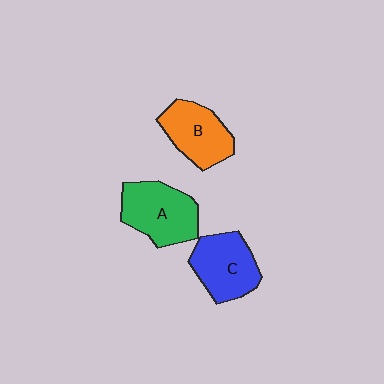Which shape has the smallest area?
Shape B (orange).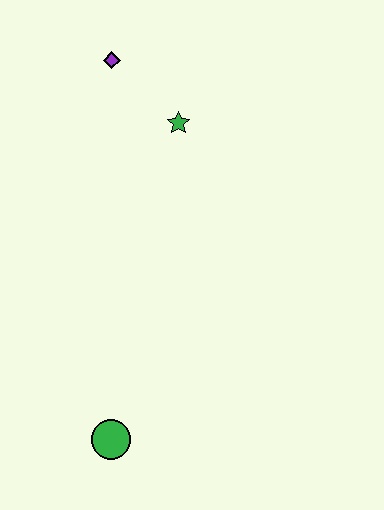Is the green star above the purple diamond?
No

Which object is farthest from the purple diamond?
The green circle is farthest from the purple diamond.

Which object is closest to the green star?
The purple diamond is closest to the green star.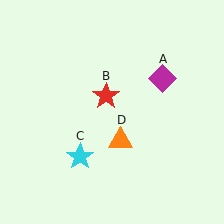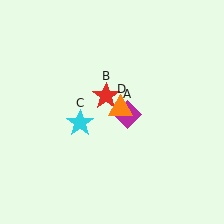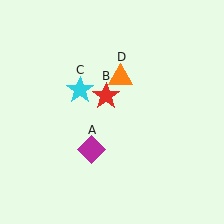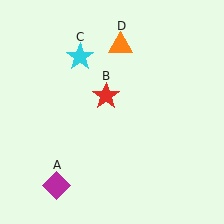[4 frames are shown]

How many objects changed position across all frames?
3 objects changed position: magenta diamond (object A), cyan star (object C), orange triangle (object D).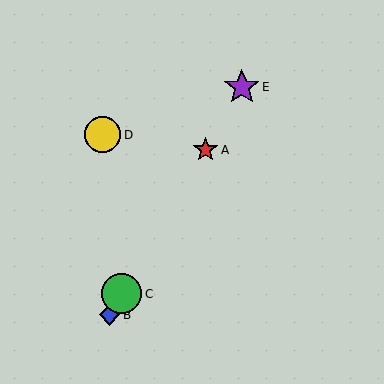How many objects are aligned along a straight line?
4 objects (A, B, C, E) are aligned along a straight line.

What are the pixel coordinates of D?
Object D is at (102, 135).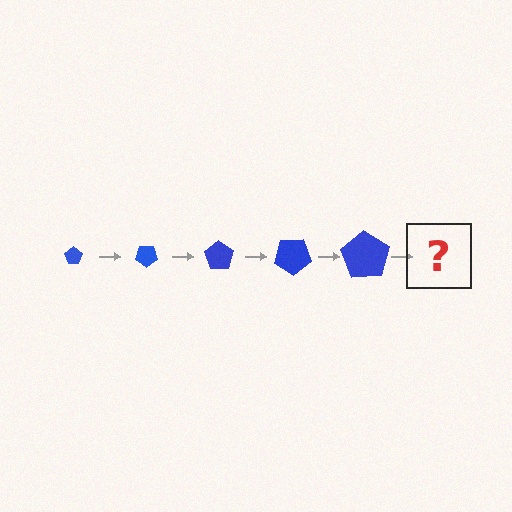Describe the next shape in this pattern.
It should be a pentagon, larger than the previous one and rotated 175 degrees from the start.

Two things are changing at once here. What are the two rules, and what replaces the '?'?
The two rules are that the pentagon grows larger each step and it rotates 35 degrees each step. The '?' should be a pentagon, larger than the previous one and rotated 175 degrees from the start.